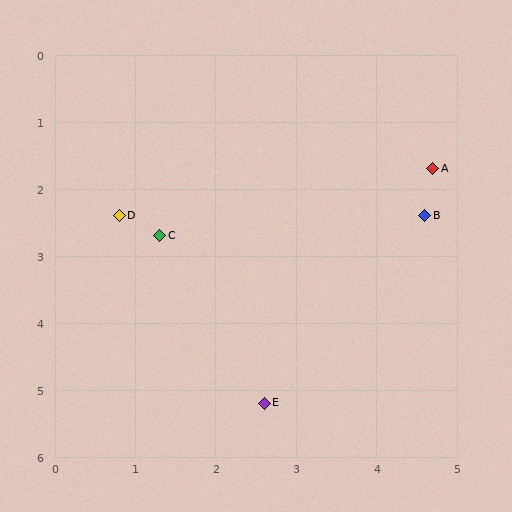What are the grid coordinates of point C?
Point C is at approximately (1.3, 2.7).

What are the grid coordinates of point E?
Point E is at approximately (2.6, 5.2).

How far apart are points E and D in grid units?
Points E and D are about 3.3 grid units apart.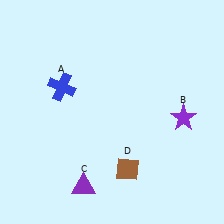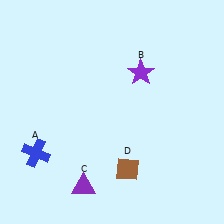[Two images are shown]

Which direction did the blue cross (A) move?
The blue cross (A) moved down.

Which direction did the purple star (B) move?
The purple star (B) moved up.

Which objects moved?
The objects that moved are: the blue cross (A), the purple star (B).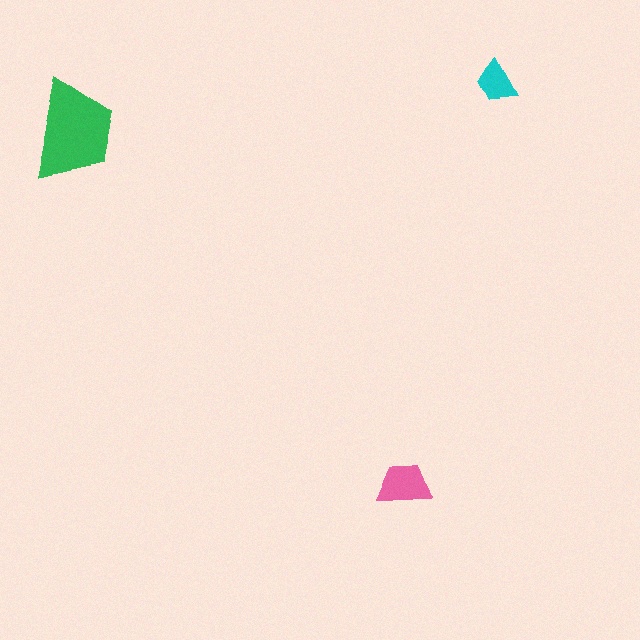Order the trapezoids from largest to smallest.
the green one, the pink one, the cyan one.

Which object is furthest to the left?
The green trapezoid is leftmost.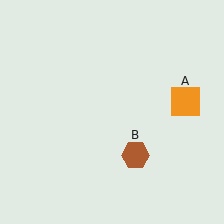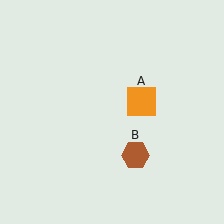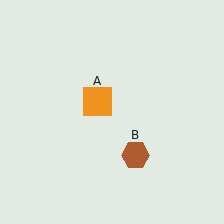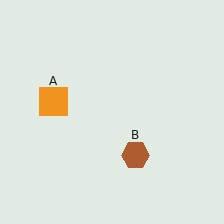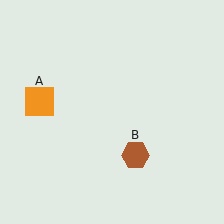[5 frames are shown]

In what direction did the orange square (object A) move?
The orange square (object A) moved left.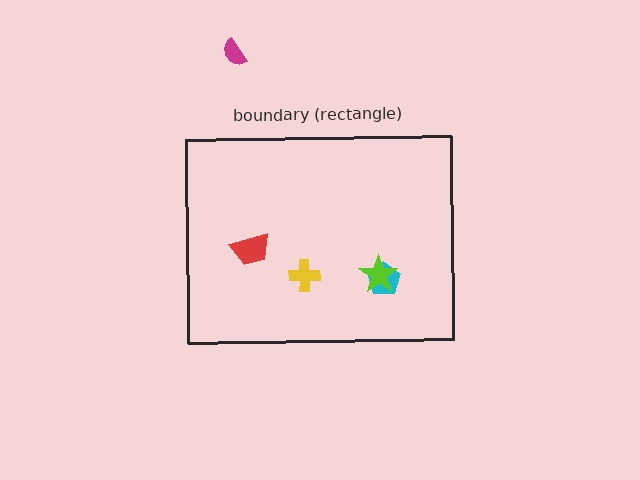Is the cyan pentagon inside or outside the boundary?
Inside.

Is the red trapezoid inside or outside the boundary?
Inside.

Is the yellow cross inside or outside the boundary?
Inside.